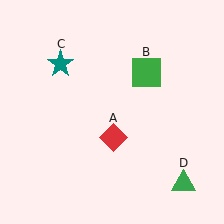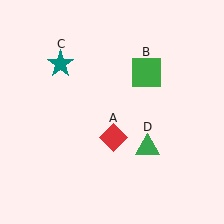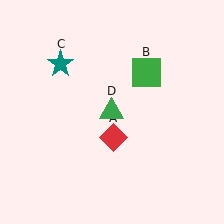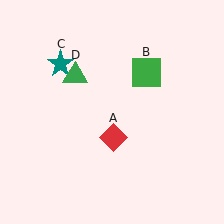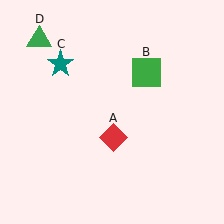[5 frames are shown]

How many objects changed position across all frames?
1 object changed position: green triangle (object D).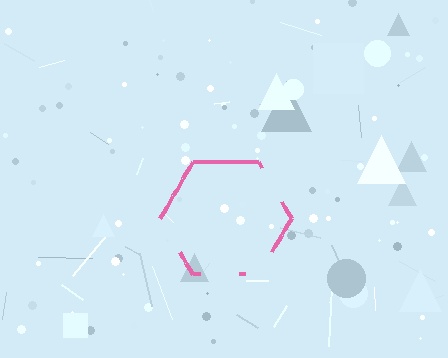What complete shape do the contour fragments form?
The contour fragments form a hexagon.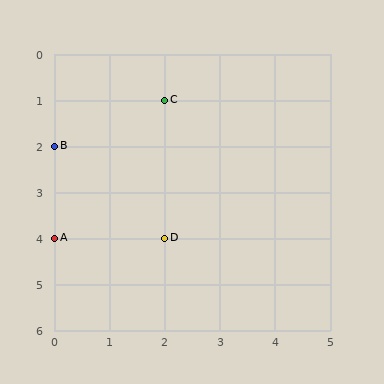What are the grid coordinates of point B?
Point B is at grid coordinates (0, 2).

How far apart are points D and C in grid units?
Points D and C are 3 rows apart.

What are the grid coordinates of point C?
Point C is at grid coordinates (2, 1).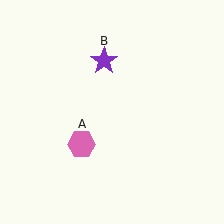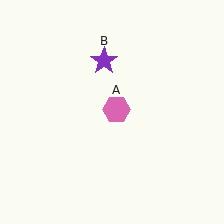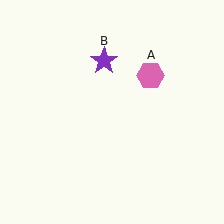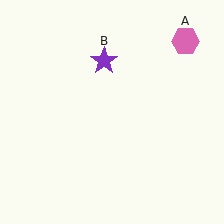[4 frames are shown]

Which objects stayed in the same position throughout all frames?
Purple star (object B) remained stationary.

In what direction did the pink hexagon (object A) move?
The pink hexagon (object A) moved up and to the right.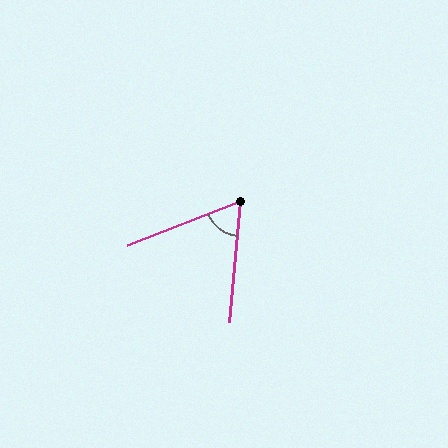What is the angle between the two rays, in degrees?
Approximately 63 degrees.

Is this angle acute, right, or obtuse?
It is acute.